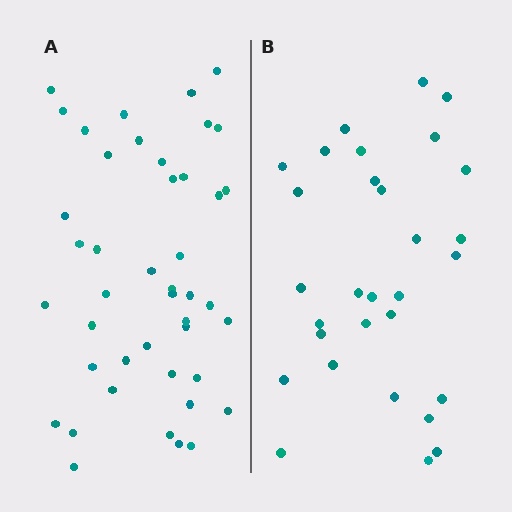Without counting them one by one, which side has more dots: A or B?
Region A (the left region) has more dots.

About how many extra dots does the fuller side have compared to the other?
Region A has approximately 15 more dots than region B.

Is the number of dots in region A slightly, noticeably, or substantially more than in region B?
Region A has substantially more. The ratio is roughly 1.5 to 1.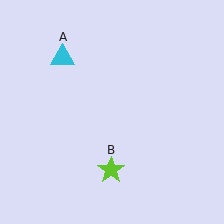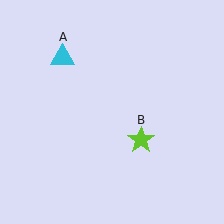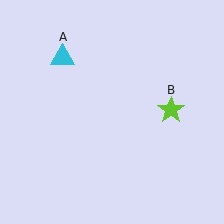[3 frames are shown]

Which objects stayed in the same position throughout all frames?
Cyan triangle (object A) remained stationary.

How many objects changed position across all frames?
1 object changed position: lime star (object B).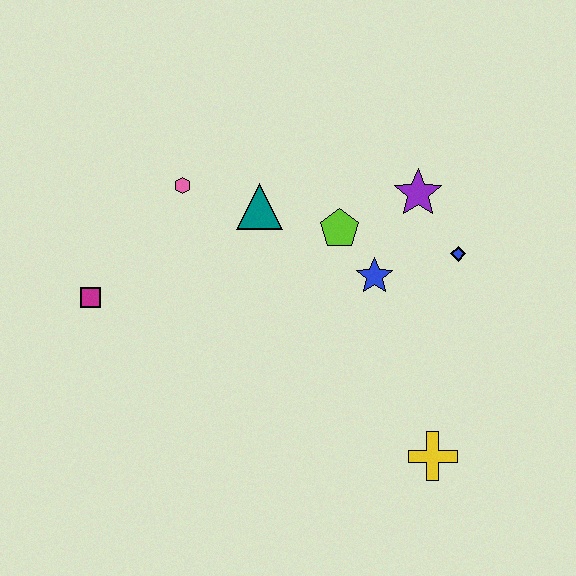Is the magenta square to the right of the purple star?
No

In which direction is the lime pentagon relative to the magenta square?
The lime pentagon is to the right of the magenta square.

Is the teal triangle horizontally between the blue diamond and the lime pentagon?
No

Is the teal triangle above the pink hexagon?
No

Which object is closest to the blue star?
The lime pentagon is closest to the blue star.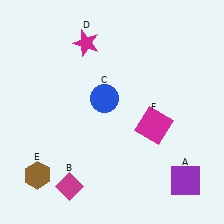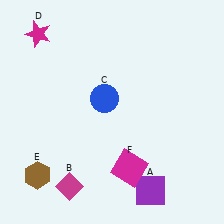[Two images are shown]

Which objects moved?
The objects that moved are: the purple square (A), the magenta star (D), the magenta square (F).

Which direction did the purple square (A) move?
The purple square (A) moved left.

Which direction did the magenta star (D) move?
The magenta star (D) moved left.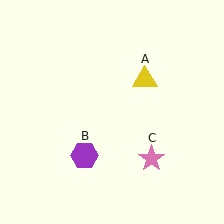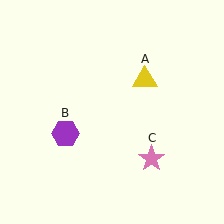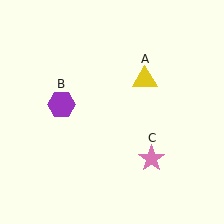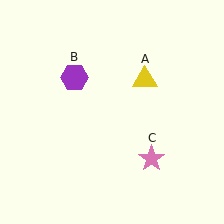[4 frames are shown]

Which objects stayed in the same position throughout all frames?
Yellow triangle (object A) and pink star (object C) remained stationary.